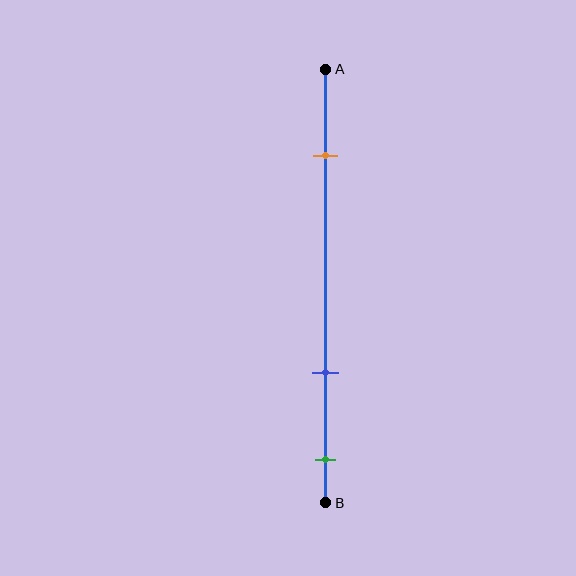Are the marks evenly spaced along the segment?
No, the marks are not evenly spaced.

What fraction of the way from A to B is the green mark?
The green mark is approximately 90% (0.9) of the way from A to B.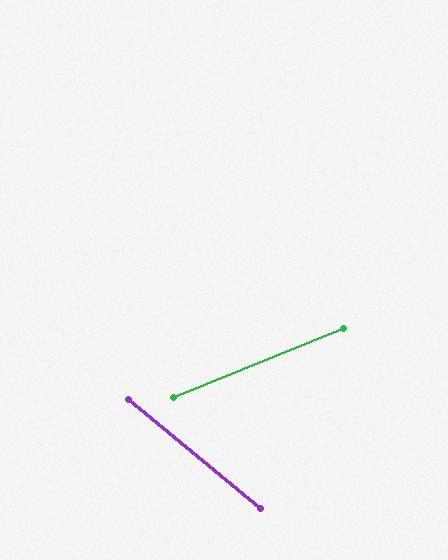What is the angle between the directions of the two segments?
Approximately 61 degrees.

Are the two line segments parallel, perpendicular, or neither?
Neither parallel nor perpendicular — they differ by about 61°.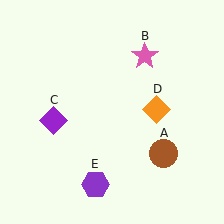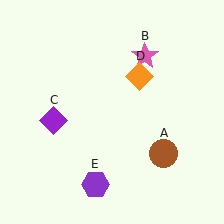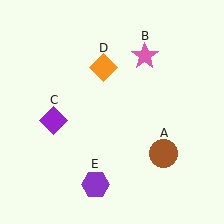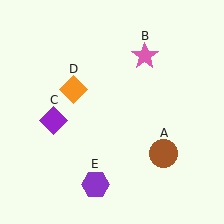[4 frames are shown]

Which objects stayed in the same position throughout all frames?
Brown circle (object A) and pink star (object B) and purple diamond (object C) and purple hexagon (object E) remained stationary.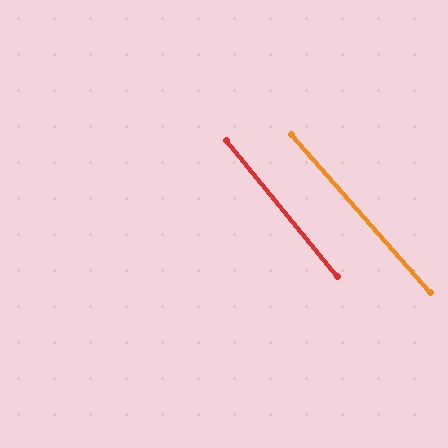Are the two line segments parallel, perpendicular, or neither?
Parallel — their directions differ by only 2.0°.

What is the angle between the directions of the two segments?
Approximately 2 degrees.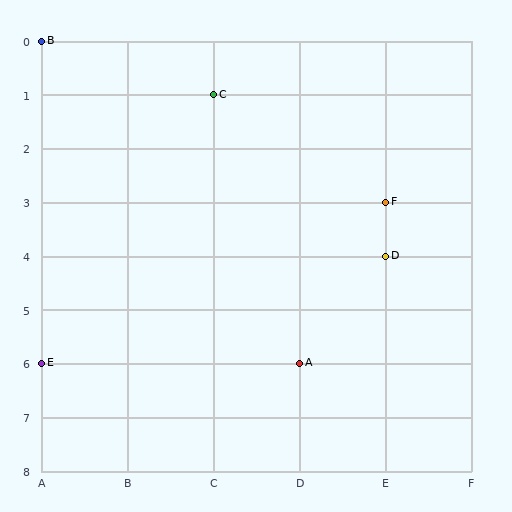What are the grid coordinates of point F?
Point F is at grid coordinates (E, 3).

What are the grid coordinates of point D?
Point D is at grid coordinates (E, 4).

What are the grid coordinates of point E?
Point E is at grid coordinates (A, 6).